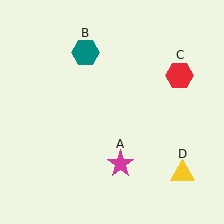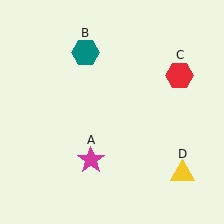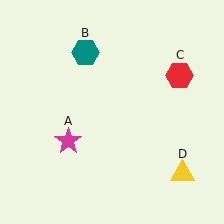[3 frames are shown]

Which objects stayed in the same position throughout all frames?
Teal hexagon (object B) and red hexagon (object C) and yellow triangle (object D) remained stationary.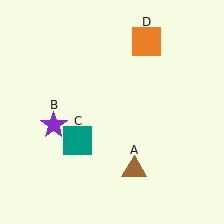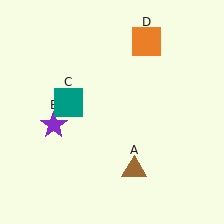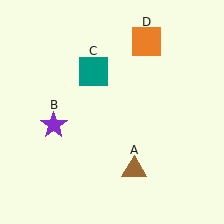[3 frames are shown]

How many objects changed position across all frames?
1 object changed position: teal square (object C).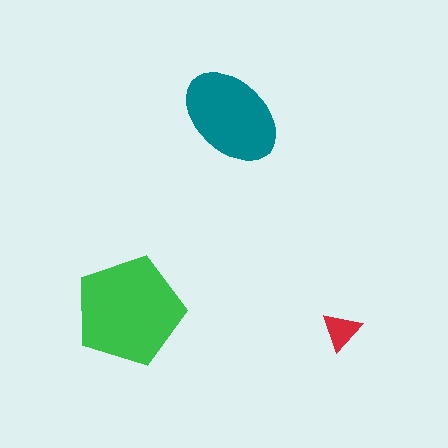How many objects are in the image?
There are 3 objects in the image.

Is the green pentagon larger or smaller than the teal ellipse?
Larger.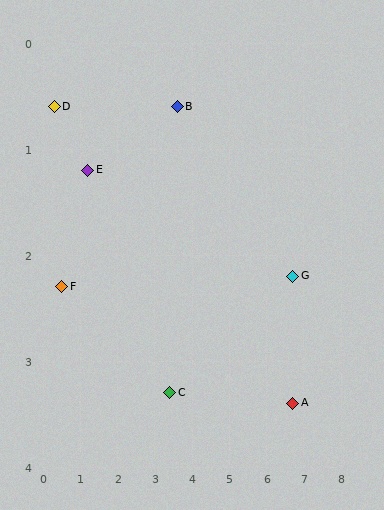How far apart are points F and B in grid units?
Points F and B are about 3.5 grid units apart.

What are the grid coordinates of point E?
Point E is at approximately (1.2, 1.2).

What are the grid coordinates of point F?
Point F is at approximately (0.5, 2.3).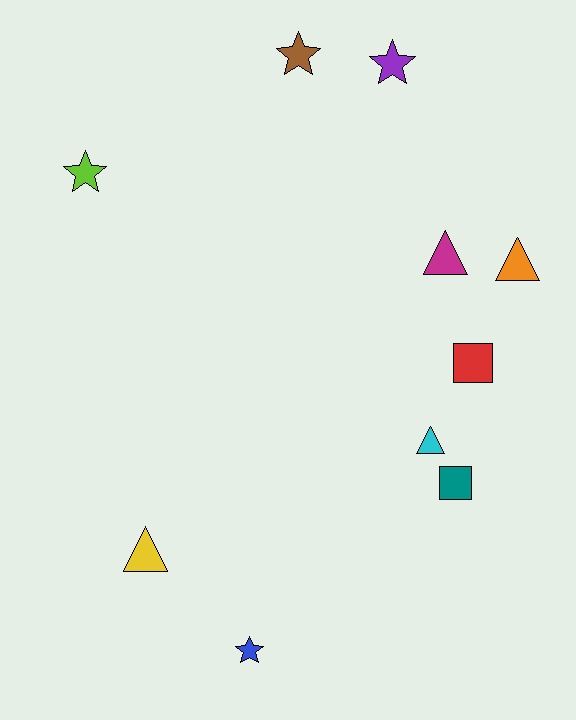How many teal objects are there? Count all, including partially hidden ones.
There is 1 teal object.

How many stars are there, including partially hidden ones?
There are 4 stars.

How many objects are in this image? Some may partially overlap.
There are 10 objects.